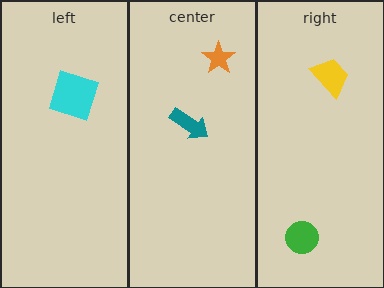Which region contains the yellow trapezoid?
The right region.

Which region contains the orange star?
The center region.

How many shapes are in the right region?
2.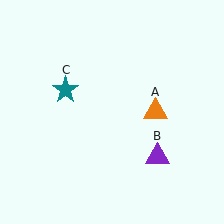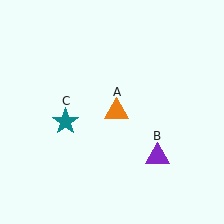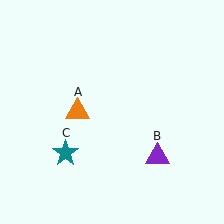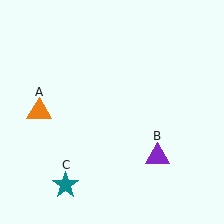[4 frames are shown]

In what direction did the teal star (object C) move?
The teal star (object C) moved down.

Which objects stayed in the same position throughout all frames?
Purple triangle (object B) remained stationary.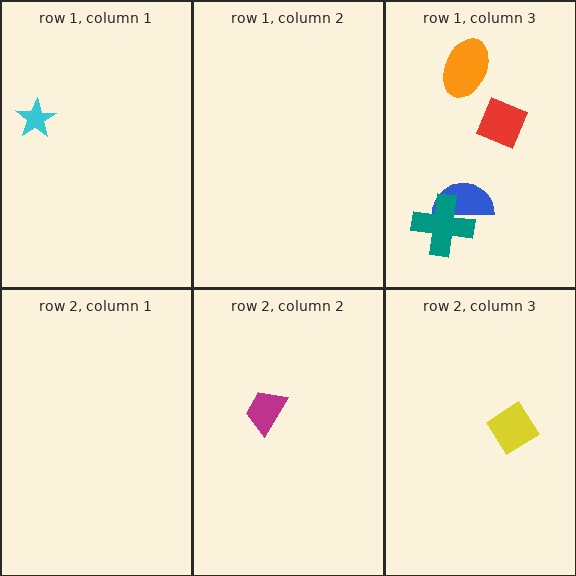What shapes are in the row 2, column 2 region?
The magenta trapezoid.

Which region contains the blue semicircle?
The row 1, column 3 region.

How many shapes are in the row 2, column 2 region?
1.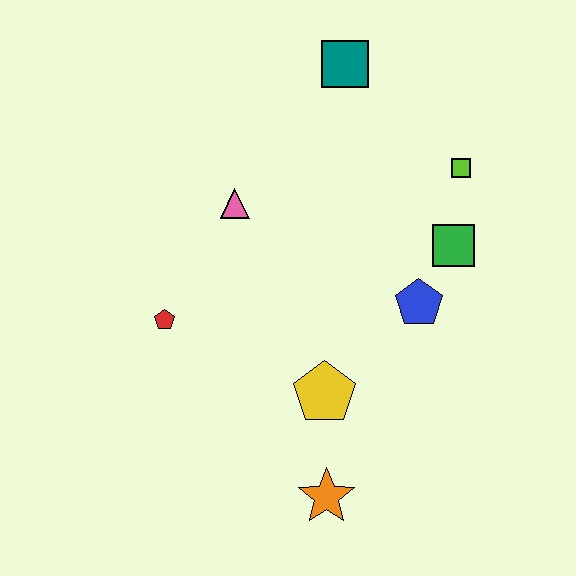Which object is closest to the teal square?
The lime square is closest to the teal square.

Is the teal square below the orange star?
No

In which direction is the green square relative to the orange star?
The green square is above the orange star.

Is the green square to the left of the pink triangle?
No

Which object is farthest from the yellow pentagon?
The teal square is farthest from the yellow pentagon.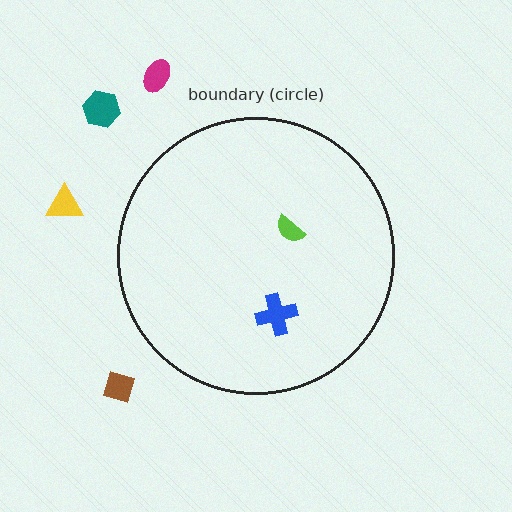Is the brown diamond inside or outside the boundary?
Outside.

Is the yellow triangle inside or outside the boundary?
Outside.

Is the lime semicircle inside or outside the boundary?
Inside.